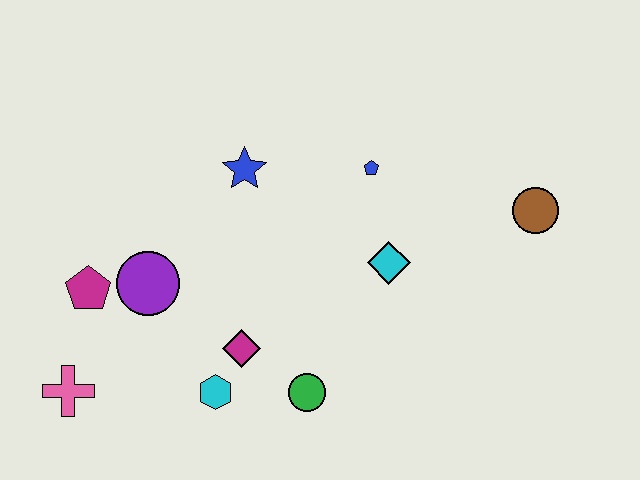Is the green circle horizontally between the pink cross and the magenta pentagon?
No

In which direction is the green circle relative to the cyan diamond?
The green circle is below the cyan diamond.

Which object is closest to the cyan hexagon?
The magenta diamond is closest to the cyan hexagon.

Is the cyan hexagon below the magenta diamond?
Yes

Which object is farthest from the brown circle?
The pink cross is farthest from the brown circle.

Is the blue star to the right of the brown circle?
No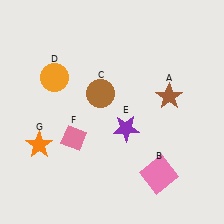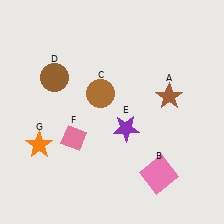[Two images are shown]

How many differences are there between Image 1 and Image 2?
There is 1 difference between the two images.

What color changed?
The circle (D) changed from orange in Image 1 to brown in Image 2.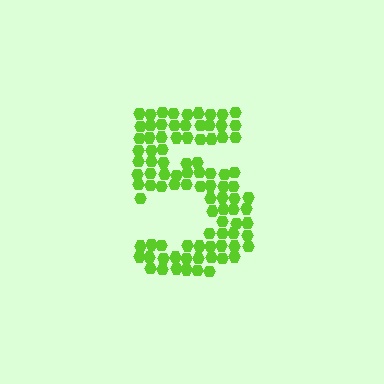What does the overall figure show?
The overall figure shows the digit 5.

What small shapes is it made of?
It is made of small hexagons.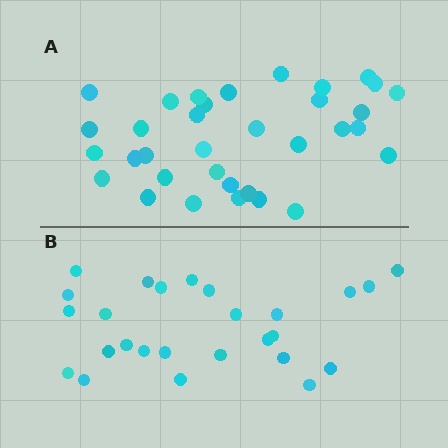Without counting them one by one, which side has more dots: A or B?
Region A (the top region) has more dots.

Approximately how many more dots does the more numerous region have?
Region A has roughly 8 or so more dots than region B.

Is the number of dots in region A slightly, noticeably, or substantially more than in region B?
Region A has noticeably more, but not dramatically so. The ratio is roughly 1.3 to 1.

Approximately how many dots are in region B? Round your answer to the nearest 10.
About 30 dots. (The exact count is 26, which rounds to 30.)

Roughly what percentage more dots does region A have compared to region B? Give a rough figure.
About 30% more.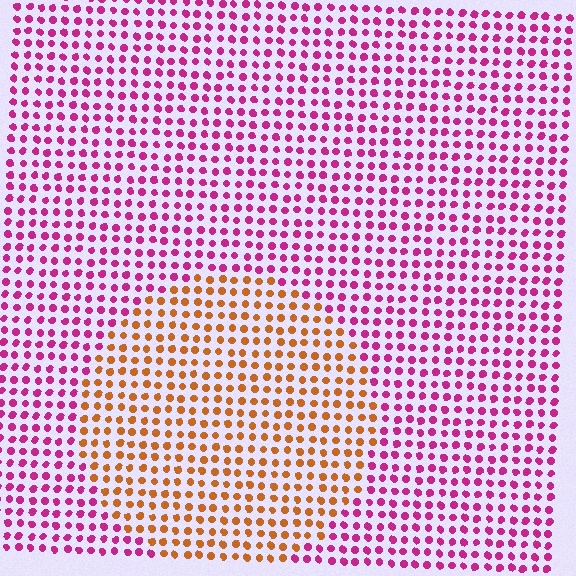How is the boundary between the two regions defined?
The boundary is defined purely by a slight shift in hue (about 64 degrees). Spacing, size, and orientation are identical on both sides.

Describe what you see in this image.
The image is filled with small magenta elements in a uniform arrangement. A circle-shaped region is visible where the elements are tinted to a slightly different hue, forming a subtle color boundary.